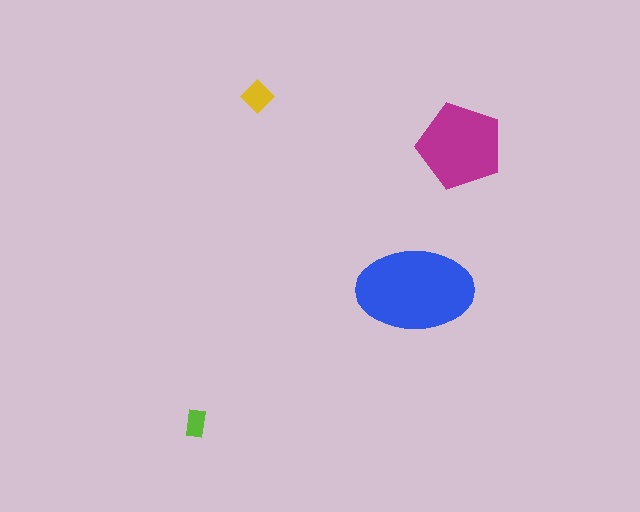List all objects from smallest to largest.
The lime rectangle, the yellow diamond, the magenta pentagon, the blue ellipse.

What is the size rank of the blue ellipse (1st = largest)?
1st.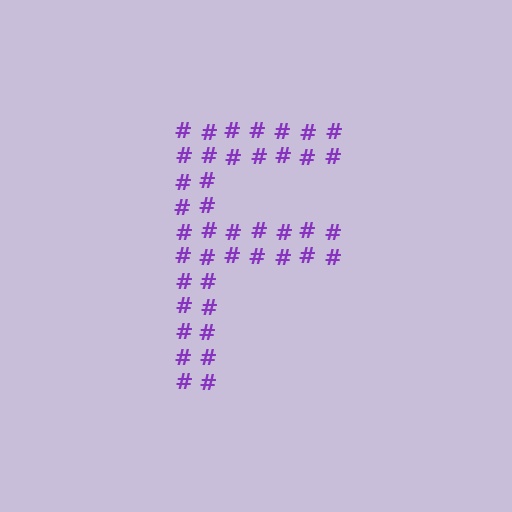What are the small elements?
The small elements are hash symbols.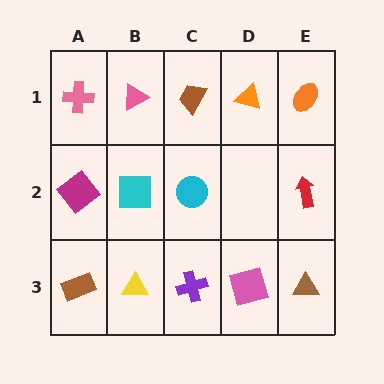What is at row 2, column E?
A red arrow.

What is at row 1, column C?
A brown trapezoid.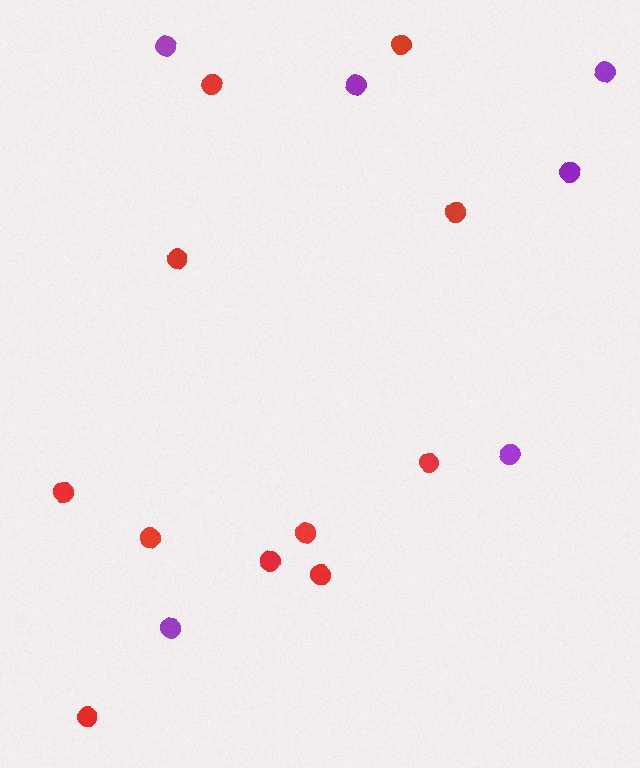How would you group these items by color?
There are 2 groups: one group of red circles (11) and one group of purple circles (6).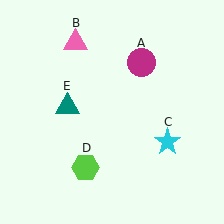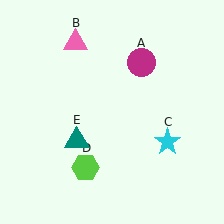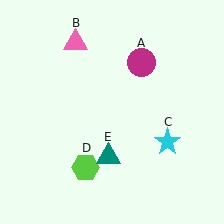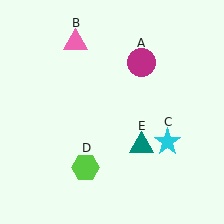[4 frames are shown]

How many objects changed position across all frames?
1 object changed position: teal triangle (object E).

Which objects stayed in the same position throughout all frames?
Magenta circle (object A) and pink triangle (object B) and cyan star (object C) and lime hexagon (object D) remained stationary.